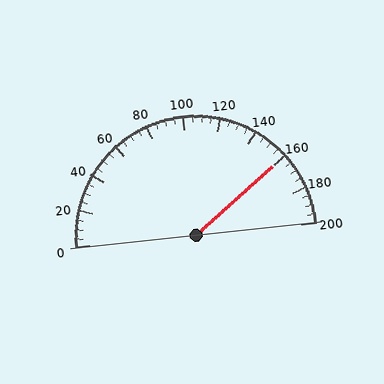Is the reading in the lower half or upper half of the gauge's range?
The reading is in the upper half of the range (0 to 200).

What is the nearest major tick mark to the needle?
The nearest major tick mark is 160.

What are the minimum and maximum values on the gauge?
The gauge ranges from 0 to 200.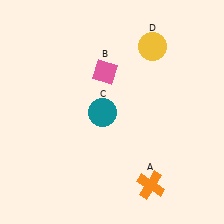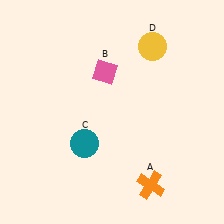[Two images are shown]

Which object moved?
The teal circle (C) moved down.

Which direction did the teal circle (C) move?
The teal circle (C) moved down.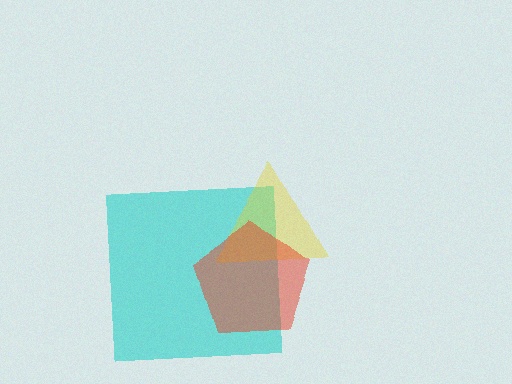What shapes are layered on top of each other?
The layered shapes are: a cyan square, a yellow triangle, a red pentagon.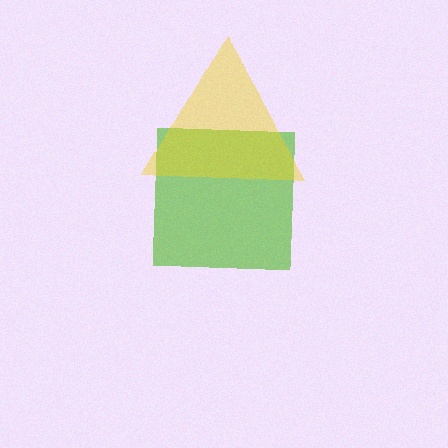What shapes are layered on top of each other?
The layered shapes are: a lime square, a yellow triangle.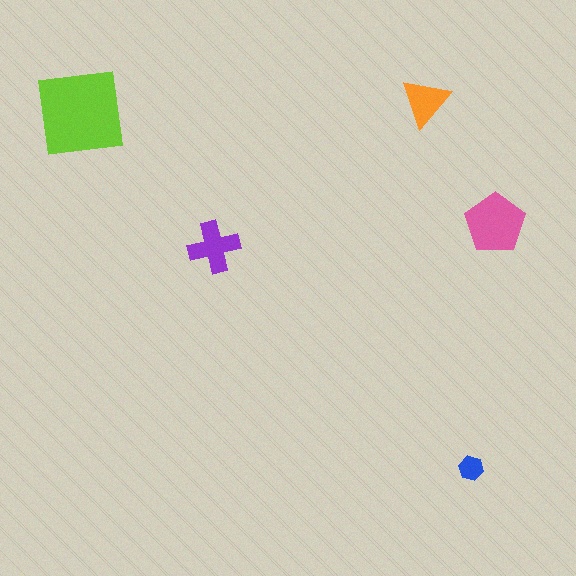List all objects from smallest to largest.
The blue hexagon, the orange triangle, the purple cross, the pink pentagon, the lime square.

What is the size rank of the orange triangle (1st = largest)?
4th.